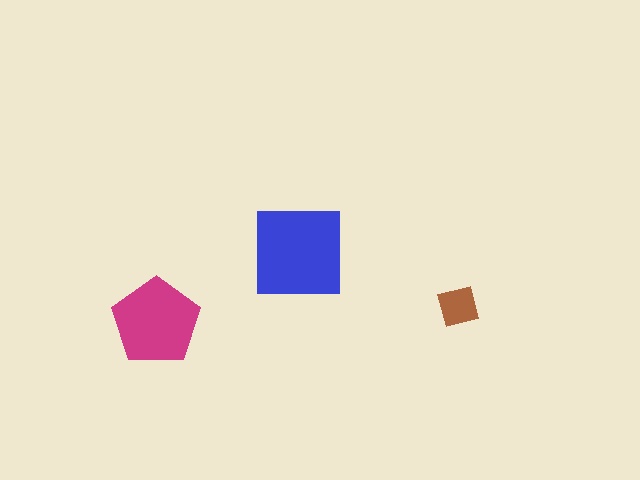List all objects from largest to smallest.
The blue square, the magenta pentagon, the brown square.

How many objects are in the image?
There are 3 objects in the image.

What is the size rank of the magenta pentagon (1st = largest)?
2nd.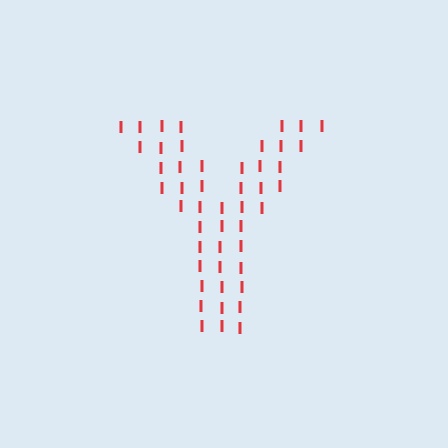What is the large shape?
The large shape is the letter Y.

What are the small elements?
The small elements are letter I's.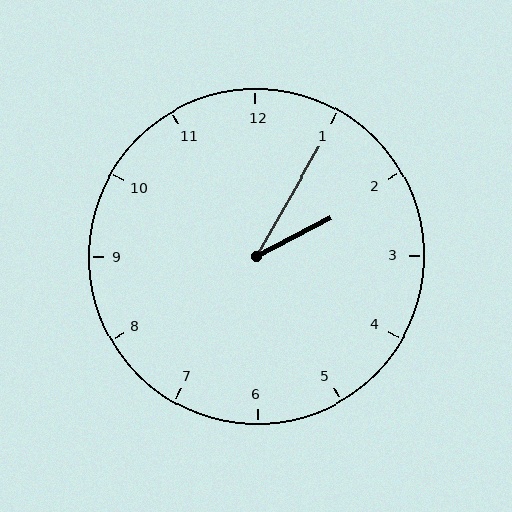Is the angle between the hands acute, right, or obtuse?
It is acute.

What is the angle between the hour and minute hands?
Approximately 32 degrees.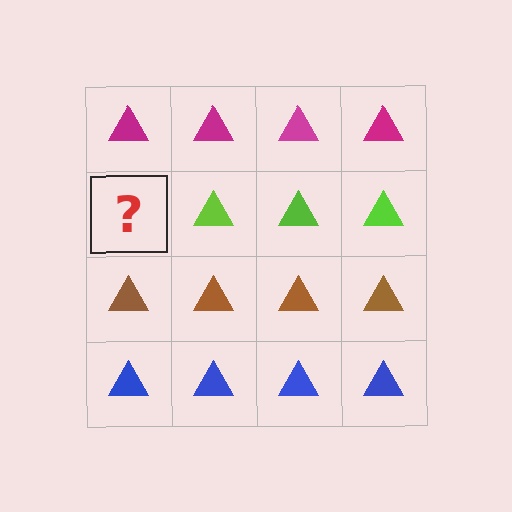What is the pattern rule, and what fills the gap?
The rule is that each row has a consistent color. The gap should be filled with a lime triangle.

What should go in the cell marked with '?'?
The missing cell should contain a lime triangle.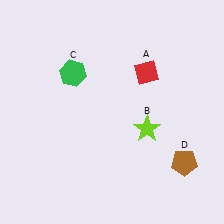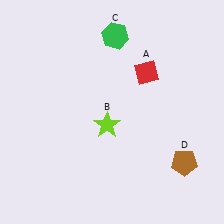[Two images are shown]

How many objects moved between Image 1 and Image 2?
2 objects moved between the two images.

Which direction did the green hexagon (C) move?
The green hexagon (C) moved right.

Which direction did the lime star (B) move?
The lime star (B) moved left.